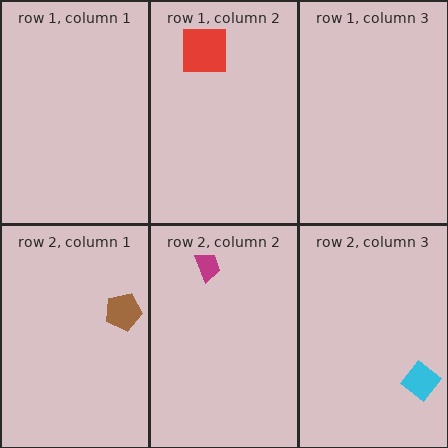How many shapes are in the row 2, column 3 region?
1.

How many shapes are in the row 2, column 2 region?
1.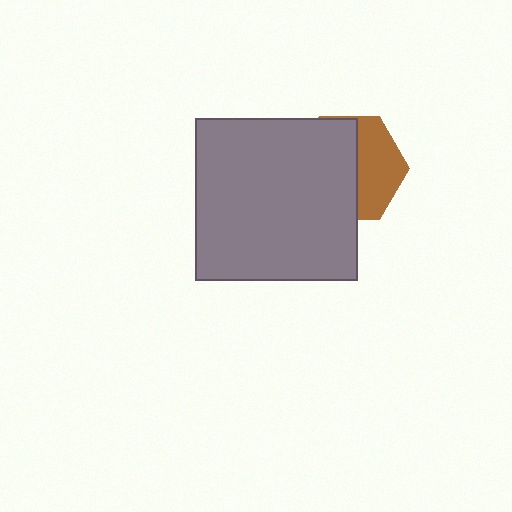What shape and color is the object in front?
The object in front is a gray square.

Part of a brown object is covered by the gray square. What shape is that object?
It is a hexagon.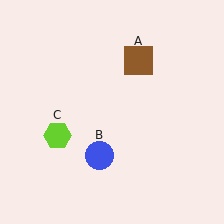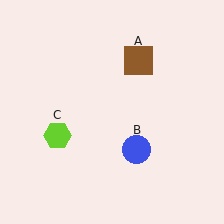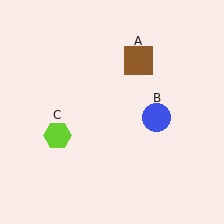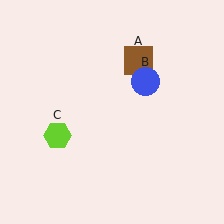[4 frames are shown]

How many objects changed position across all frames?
1 object changed position: blue circle (object B).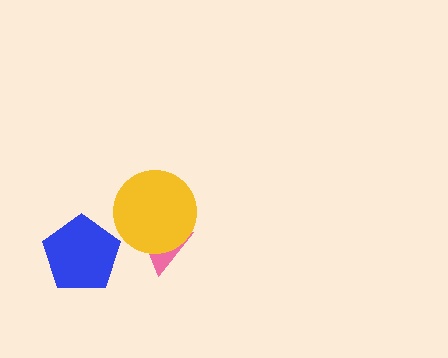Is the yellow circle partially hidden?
No, no other shape covers it.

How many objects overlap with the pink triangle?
1 object overlaps with the pink triangle.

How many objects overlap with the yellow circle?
1 object overlaps with the yellow circle.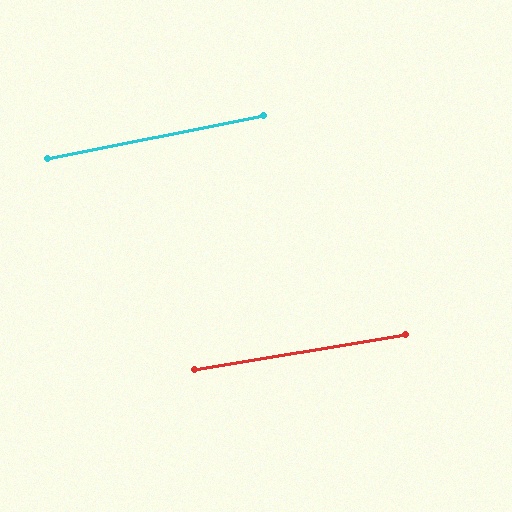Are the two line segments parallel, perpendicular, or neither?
Parallel — their directions differ by only 2.0°.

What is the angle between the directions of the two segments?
Approximately 2 degrees.